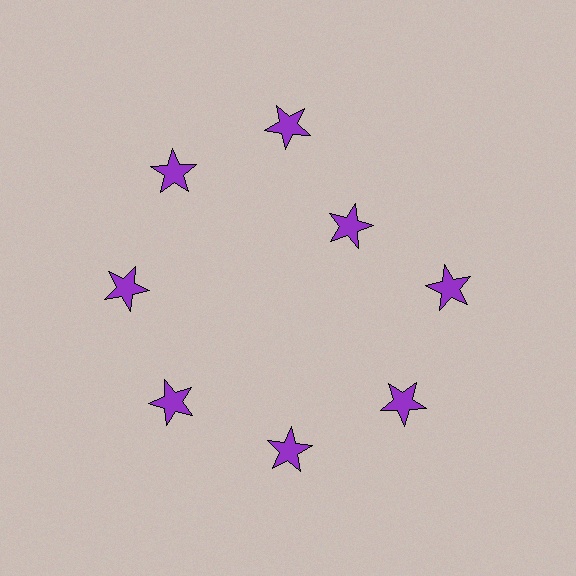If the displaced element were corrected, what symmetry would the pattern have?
It would have 8-fold rotational symmetry — the pattern would map onto itself every 45 degrees.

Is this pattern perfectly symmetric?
No. The 8 purple stars are arranged in a ring, but one element near the 2 o'clock position is pulled inward toward the center, breaking the 8-fold rotational symmetry.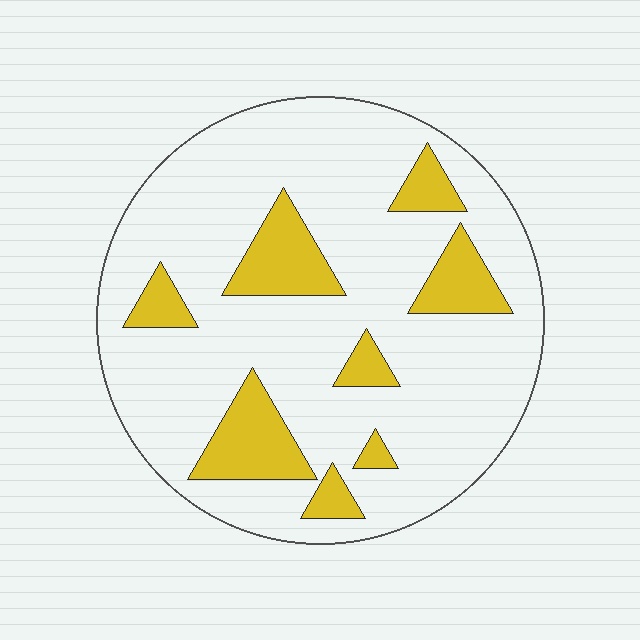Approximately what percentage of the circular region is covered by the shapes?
Approximately 20%.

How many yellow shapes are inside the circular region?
8.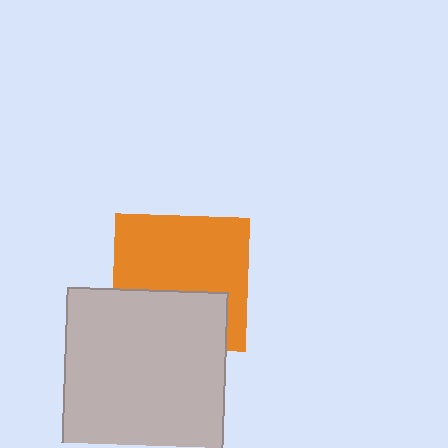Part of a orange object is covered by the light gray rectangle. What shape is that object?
It is a square.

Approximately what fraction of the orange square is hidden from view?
Roughly 39% of the orange square is hidden behind the light gray rectangle.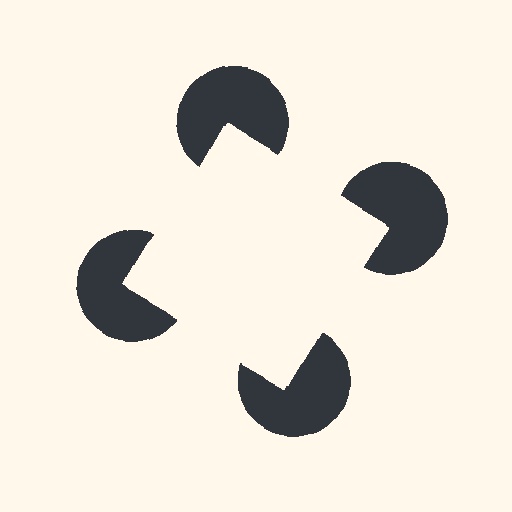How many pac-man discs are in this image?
There are 4 — one at each vertex of the illusory square.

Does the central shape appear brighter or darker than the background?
It typically appears slightly brighter than the background, even though no actual brightness change is drawn.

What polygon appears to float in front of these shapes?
An illusory square — its edges are inferred from the aligned wedge cuts in the pac-man discs, not physically drawn.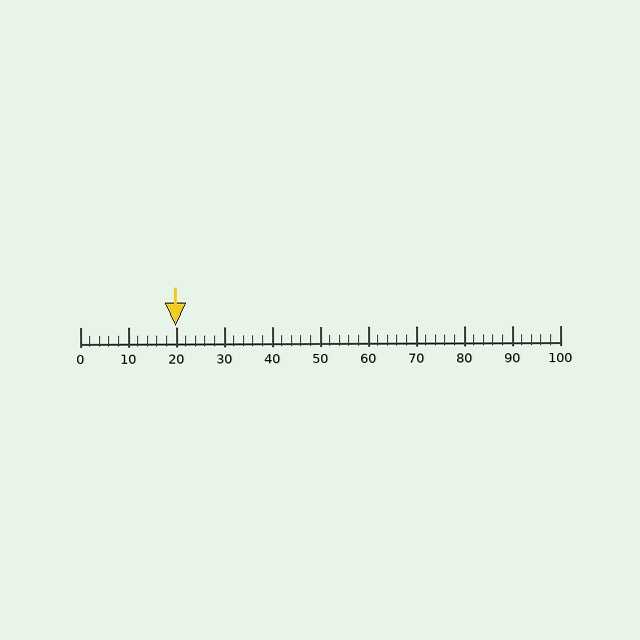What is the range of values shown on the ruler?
The ruler shows values from 0 to 100.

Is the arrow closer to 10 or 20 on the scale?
The arrow is closer to 20.